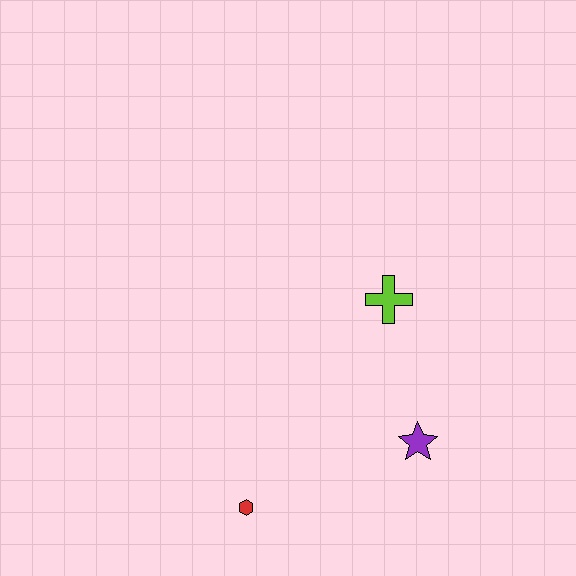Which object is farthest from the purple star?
The red hexagon is farthest from the purple star.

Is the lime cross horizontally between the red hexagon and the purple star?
Yes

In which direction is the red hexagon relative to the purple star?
The red hexagon is to the left of the purple star.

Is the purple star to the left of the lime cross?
No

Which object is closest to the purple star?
The lime cross is closest to the purple star.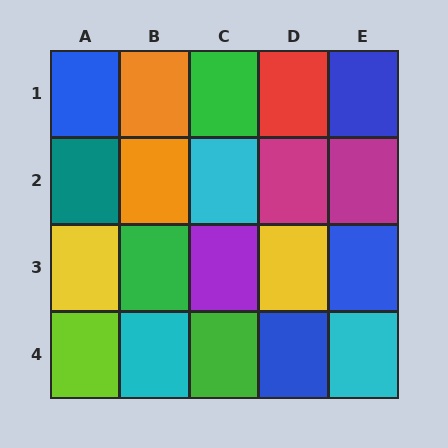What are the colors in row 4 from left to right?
Lime, cyan, green, blue, cyan.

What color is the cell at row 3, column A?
Yellow.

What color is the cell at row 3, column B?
Green.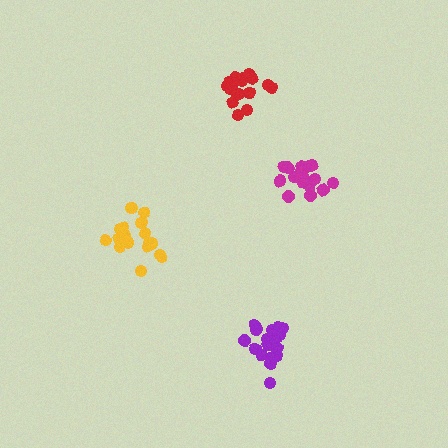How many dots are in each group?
Group 1: 18 dots, Group 2: 19 dots, Group 3: 19 dots, Group 4: 21 dots (77 total).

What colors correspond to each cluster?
The clusters are colored: red, yellow, magenta, purple.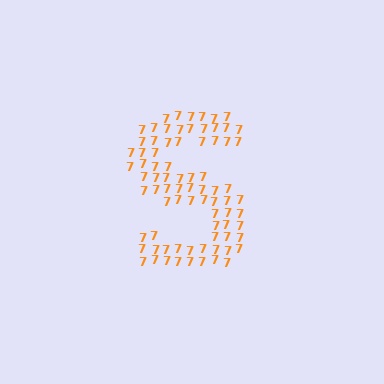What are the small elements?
The small elements are digit 7's.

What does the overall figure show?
The overall figure shows the letter S.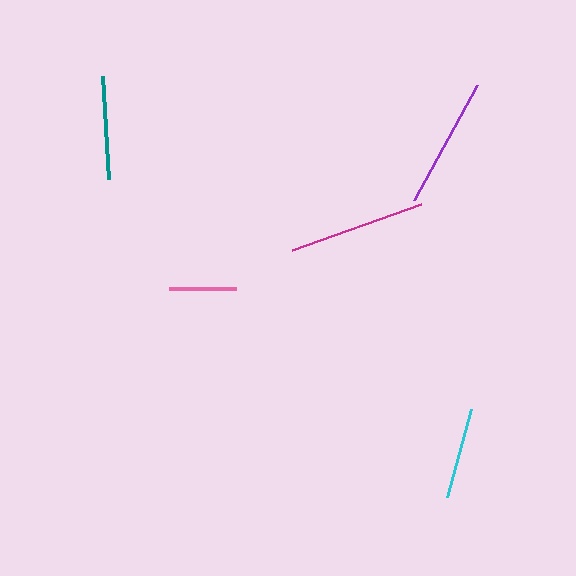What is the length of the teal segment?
The teal segment is approximately 104 pixels long.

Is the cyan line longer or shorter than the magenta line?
The magenta line is longer than the cyan line.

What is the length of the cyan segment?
The cyan segment is approximately 92 pixels long.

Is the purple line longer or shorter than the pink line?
The purple line is longer than the pink line.